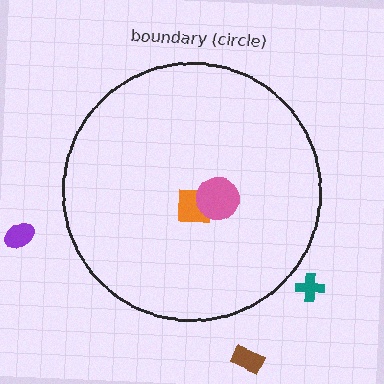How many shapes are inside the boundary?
2 inside, 3 outside.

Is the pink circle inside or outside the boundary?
Inside.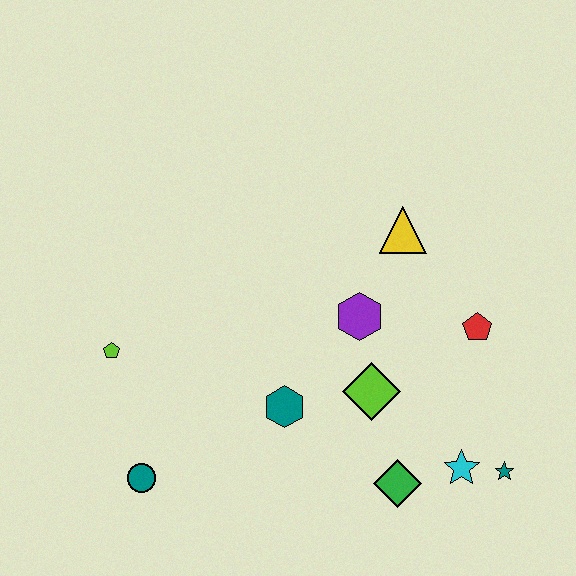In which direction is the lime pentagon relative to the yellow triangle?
The lime pentagon is to the left of the yellow triangle.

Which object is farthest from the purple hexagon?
The teal circle is farthest from the purple hexagon.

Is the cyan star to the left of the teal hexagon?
No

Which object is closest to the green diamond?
The cyan star is closest to the green diamond.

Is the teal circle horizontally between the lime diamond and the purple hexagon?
No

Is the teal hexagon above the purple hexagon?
No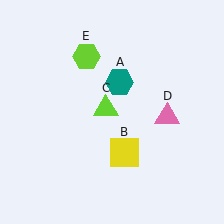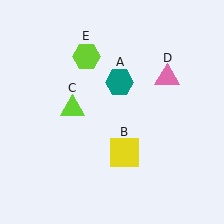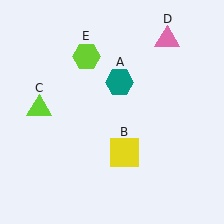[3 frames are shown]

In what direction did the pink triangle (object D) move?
The pink triangle (object D) moved up.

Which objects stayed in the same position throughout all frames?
Teal hexagon (object A) and yellow square (object B) and lime hexagon (object E) remained stationary.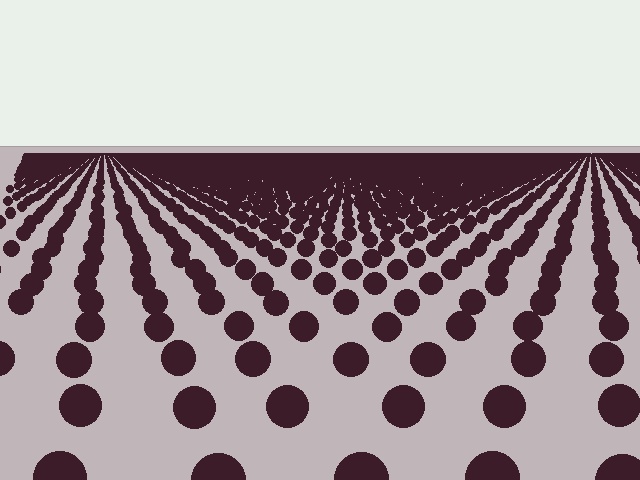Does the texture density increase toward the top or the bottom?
Density increases toward the top.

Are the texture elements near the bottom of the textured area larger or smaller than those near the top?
Larger. Near the bottom, elements are closer to the viewer and appear at a bigger on-screen size.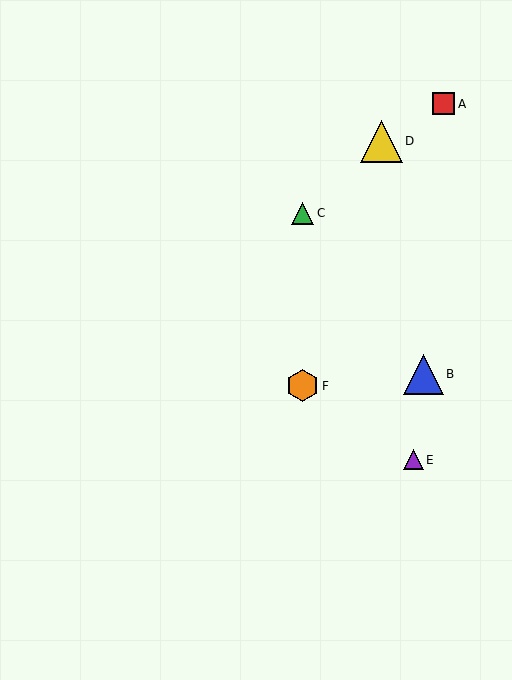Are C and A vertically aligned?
No, C is at x≈303 and A is at x≈443.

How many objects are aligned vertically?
2 objects (C, F) are aligned vertically.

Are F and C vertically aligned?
Yes, both are at x≈303.